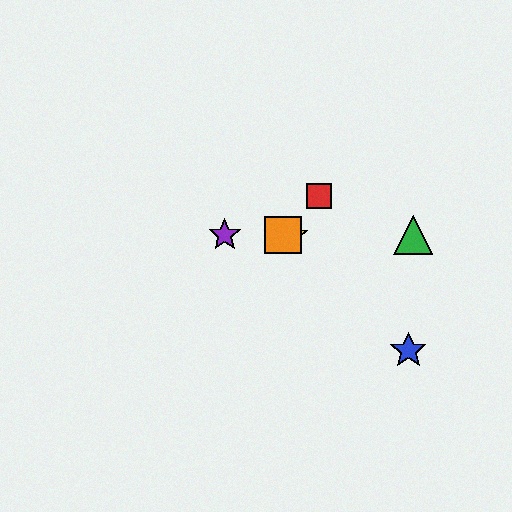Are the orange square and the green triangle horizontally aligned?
Yes, both are at y≈235.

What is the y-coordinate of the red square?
The red square is at y≈196.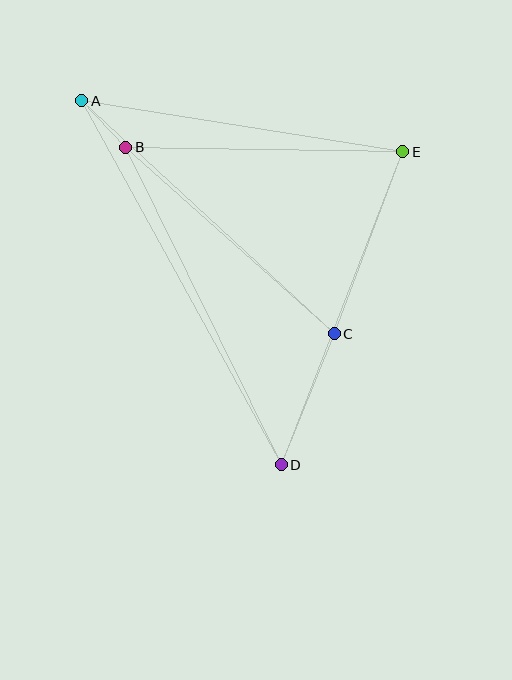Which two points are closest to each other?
Points A and B are closest to each other.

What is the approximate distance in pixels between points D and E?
The distance between D and E is approximately 336 pixels.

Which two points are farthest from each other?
Points A and D are farthest from each other.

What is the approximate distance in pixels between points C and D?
The distance between C and D is approximately 141 pixels.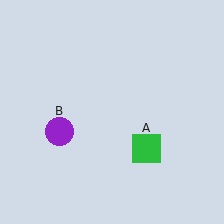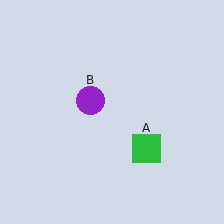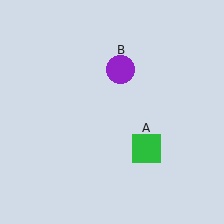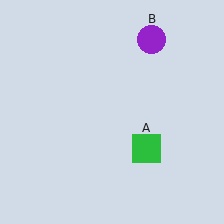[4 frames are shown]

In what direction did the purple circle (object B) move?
The purple circle (object B) moved up and to the right.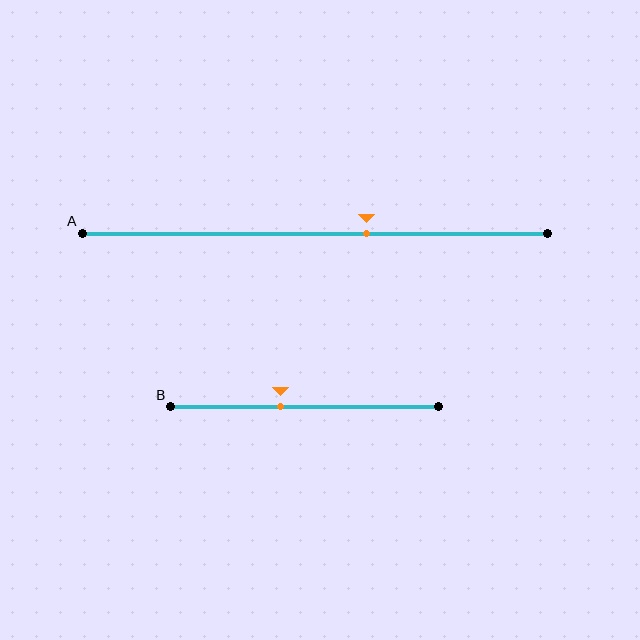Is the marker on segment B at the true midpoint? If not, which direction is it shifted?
No, the marker on segment B is shifted to the left by about 9% of the segment length.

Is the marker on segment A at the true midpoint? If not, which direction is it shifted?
No, the marker on segment A is shifted to the right by about 11% of the segment length.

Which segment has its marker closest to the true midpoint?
Segment B has its marker closest to the true midpoint.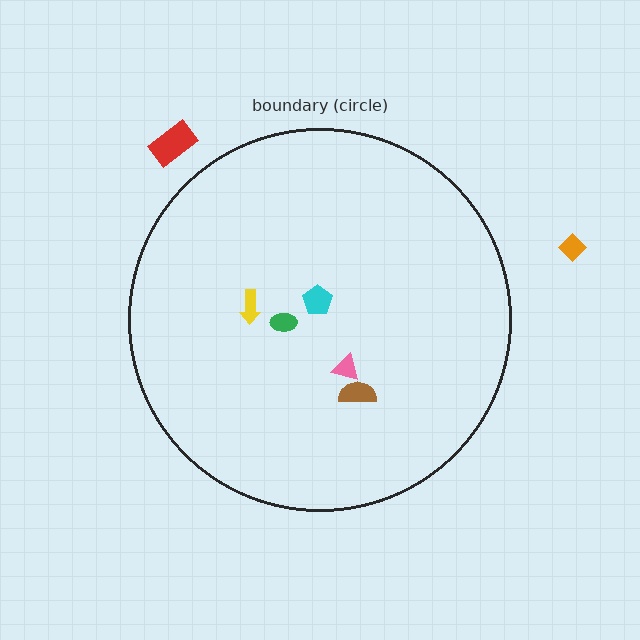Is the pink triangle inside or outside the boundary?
Inside.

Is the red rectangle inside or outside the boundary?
Outside.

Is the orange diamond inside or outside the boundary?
Outside.